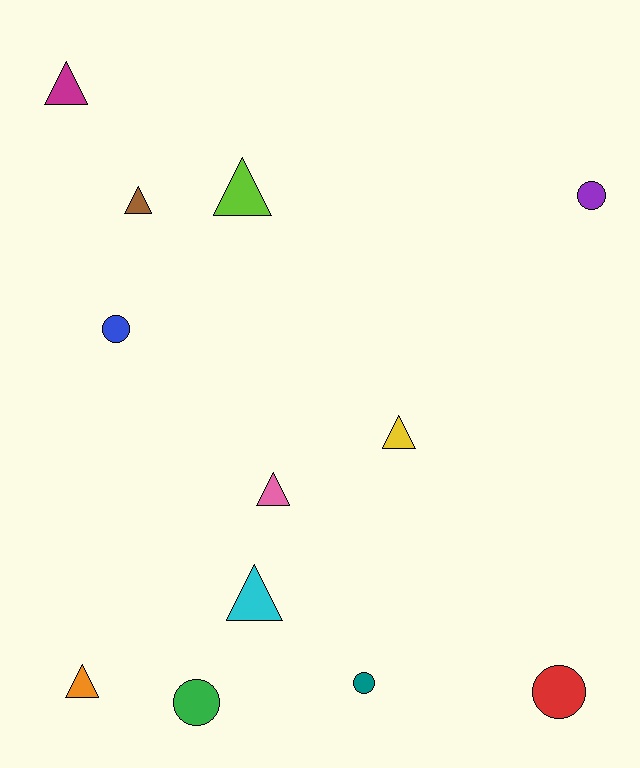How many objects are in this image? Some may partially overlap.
There are 12 objects.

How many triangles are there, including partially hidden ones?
There are 7 triangles.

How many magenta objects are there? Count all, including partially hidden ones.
There is 1 magenta object.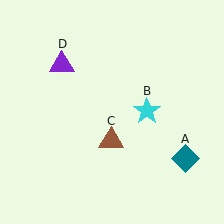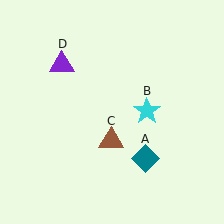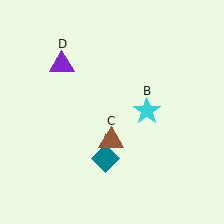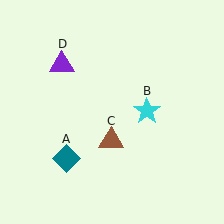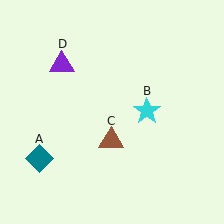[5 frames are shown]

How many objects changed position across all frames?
1 object changed position: teal diamond (object A).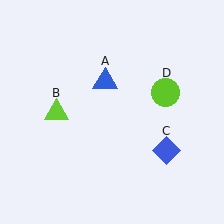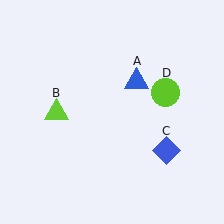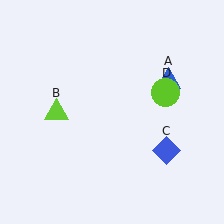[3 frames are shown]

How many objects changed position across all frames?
1 object changed position: blue triangle (object A).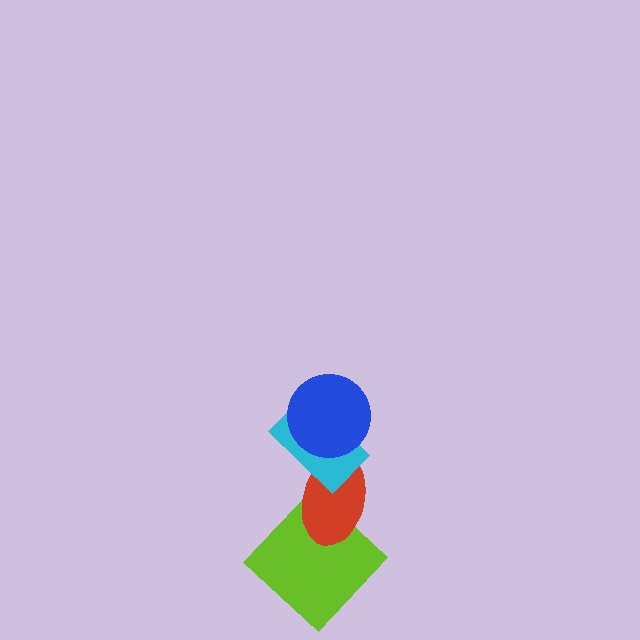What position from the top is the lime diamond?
The lime diamond is 4th from the top.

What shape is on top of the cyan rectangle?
The blue circle is on top of the cyan rectangle.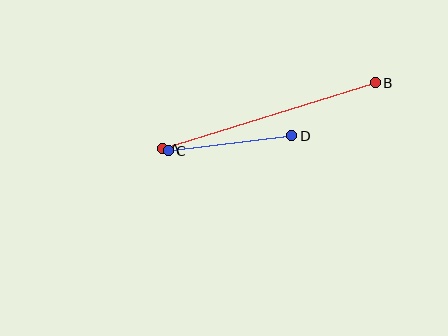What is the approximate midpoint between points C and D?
The midpoint is at approximately (230, 143) pixels.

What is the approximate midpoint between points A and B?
The midpoint is at approximately (269, 116) pixels.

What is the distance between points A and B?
The distance is approximately 223 pixels.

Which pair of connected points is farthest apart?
Points A and B are farthest apart.